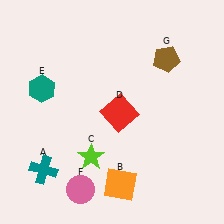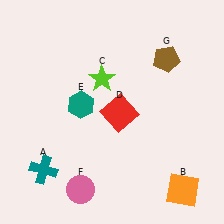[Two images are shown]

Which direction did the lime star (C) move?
The lime star (C) moved up.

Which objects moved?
The objects that moved are: the orange square (B), the lime star (C), the teal hexagon (E).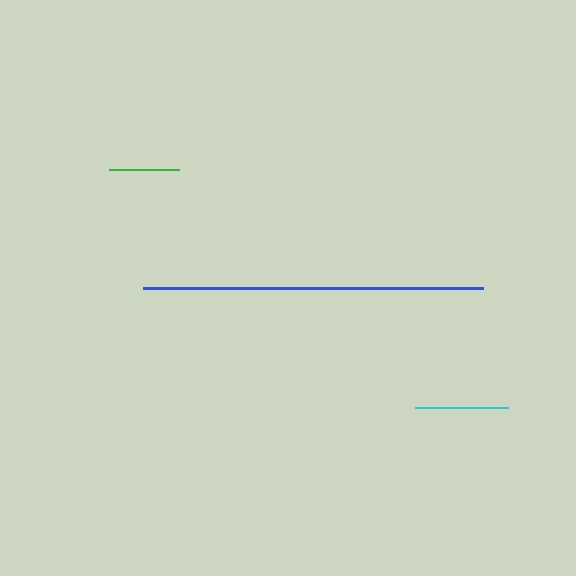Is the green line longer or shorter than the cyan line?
The cyan line is longer than the green line.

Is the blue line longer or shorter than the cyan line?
The blue line is longer than the cyan line.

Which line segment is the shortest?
The green line is the shortest at approximately 70 pixels.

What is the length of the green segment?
The green segment is approximately 70 pixels long.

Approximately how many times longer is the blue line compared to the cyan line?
The blue line is approximately 3.7 times the length of the cyan line.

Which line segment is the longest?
The blue line is the longest at approximately 340 pixels.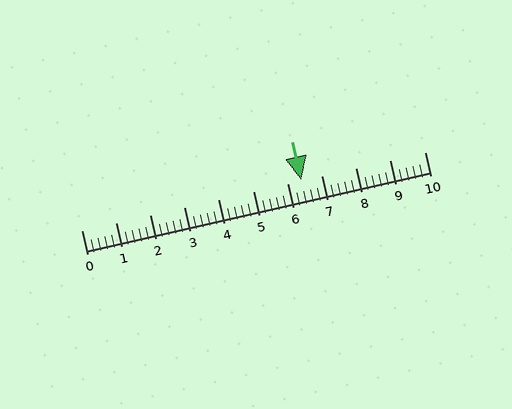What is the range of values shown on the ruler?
The ruler shows values from 0 to 10.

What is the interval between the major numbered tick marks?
The major tick marks are spaced 1 units apart.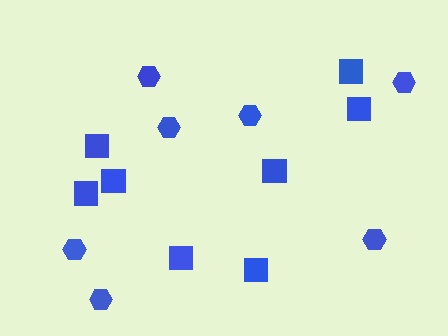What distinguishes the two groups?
There are 2 groups: one group of squares (8) and one group of hexagons (7).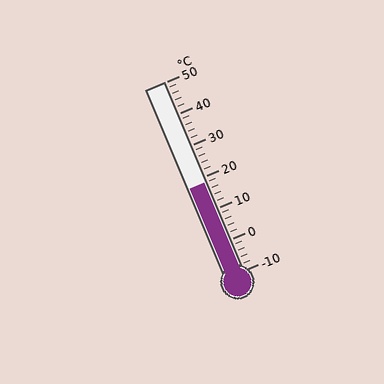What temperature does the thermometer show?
The thermometer shows approximately 18°C.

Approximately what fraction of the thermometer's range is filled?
The thermometer is filled to approximately 45% of its range.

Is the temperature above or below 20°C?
The temperature is below 20°C.